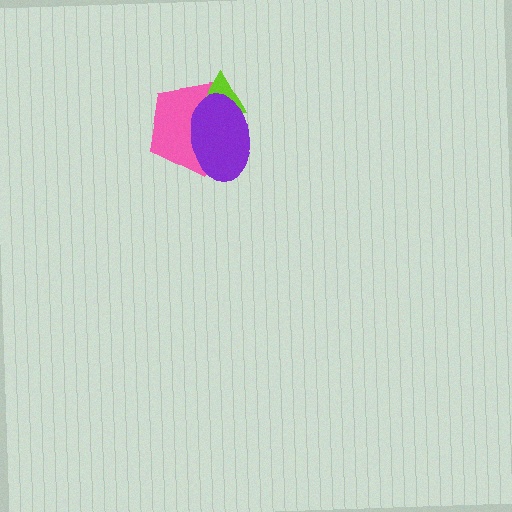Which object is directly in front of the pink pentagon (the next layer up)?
The lime triangle is directly in front of the pink pentagon.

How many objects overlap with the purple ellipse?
2 objects overlap with the purple ellipse.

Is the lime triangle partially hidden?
Yes, it is partially covered by another shape.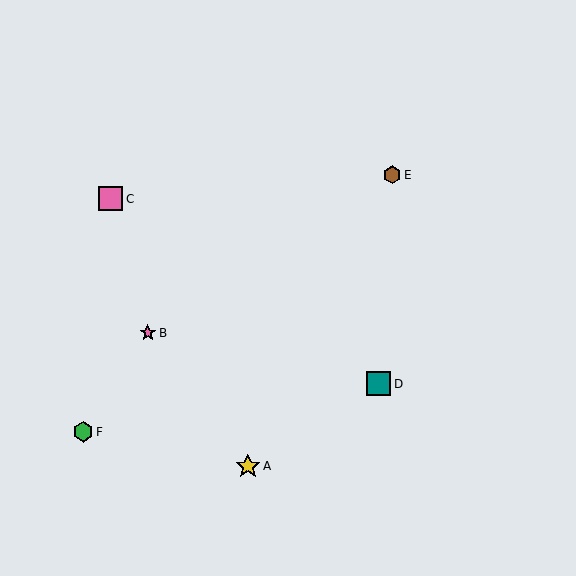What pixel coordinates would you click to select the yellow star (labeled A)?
Click at (248, 466) to select the yellow star A.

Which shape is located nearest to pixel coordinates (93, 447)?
The green hexagon (labeled F) at (83, 432) is nearest to that location.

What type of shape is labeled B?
Shape B is a pink star.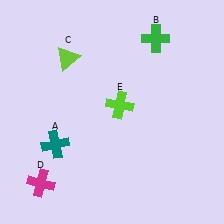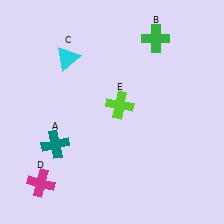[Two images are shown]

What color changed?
The triangle (C) changed from lime in Image 1 to cyan in Image 2.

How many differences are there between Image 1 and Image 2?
There is 1 difference between the two images.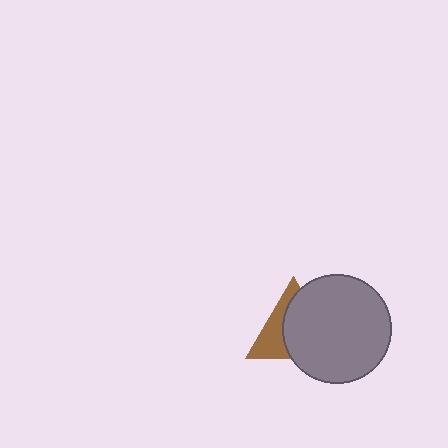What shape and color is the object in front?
The object in front is a gray circle.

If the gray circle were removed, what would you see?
You would see the complete brown triangle.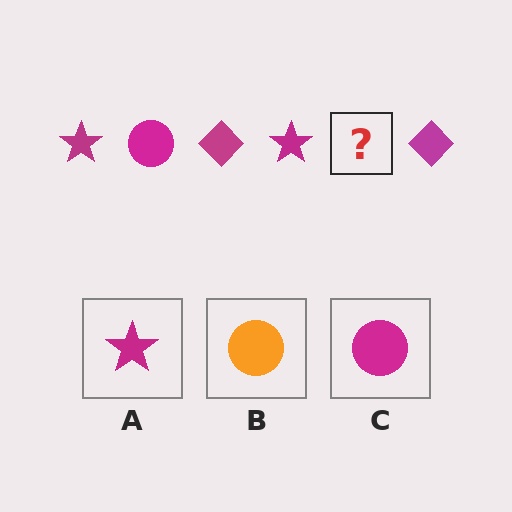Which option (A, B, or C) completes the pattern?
C.